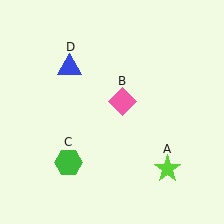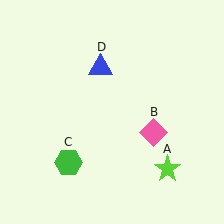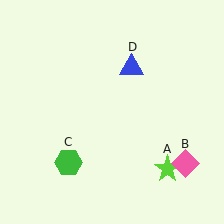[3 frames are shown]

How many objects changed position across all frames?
2 objects changed position: pink diamond (object B), blue triangle (object D).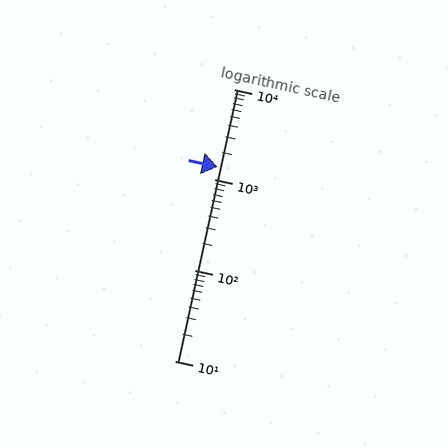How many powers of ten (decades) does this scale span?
The scale spans 3 decades, from 10 to 10000.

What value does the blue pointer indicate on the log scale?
The pointer indicates approximately 1400.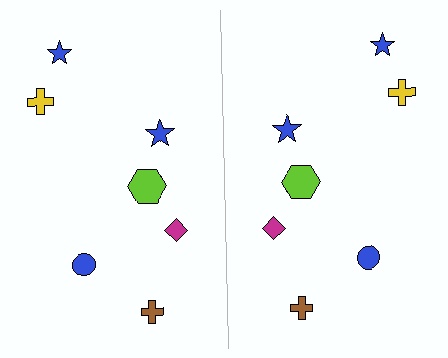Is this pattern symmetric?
Yes, this pattern has bilateral (reflection) symmetry.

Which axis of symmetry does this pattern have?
The pattern has a vertical axis of symmetry running through the center of the image.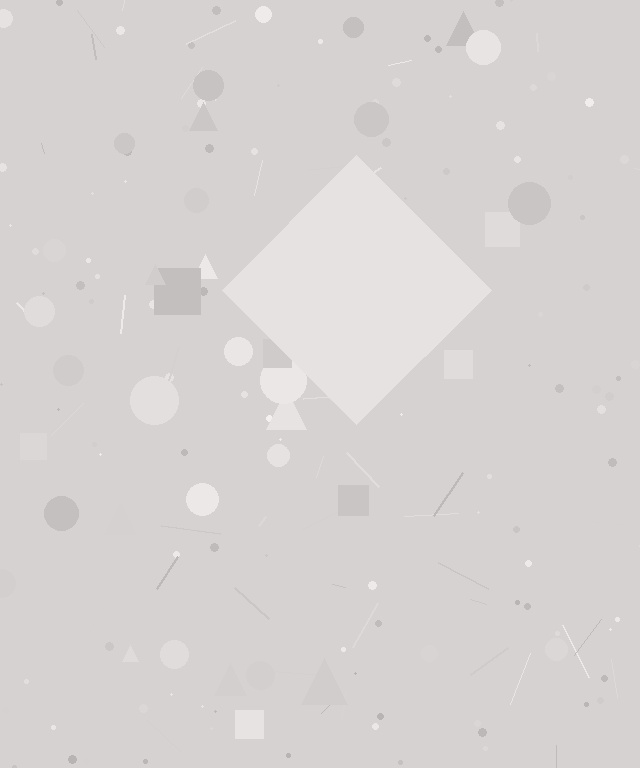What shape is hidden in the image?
A diamond is hidden in the image.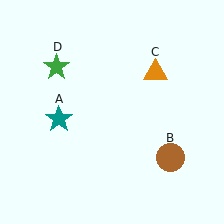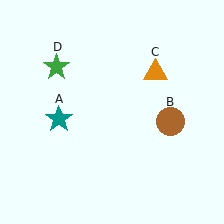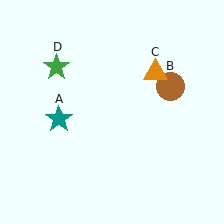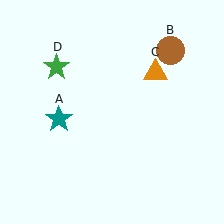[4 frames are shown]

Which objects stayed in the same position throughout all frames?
Teal star (object A) and orange triangle (object C) and green star (object D) remained stationary.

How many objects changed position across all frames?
1 object changed position: brown circle (object B).